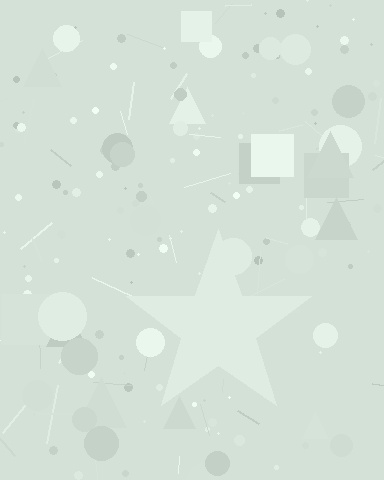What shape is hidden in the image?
A star is hidden in the image.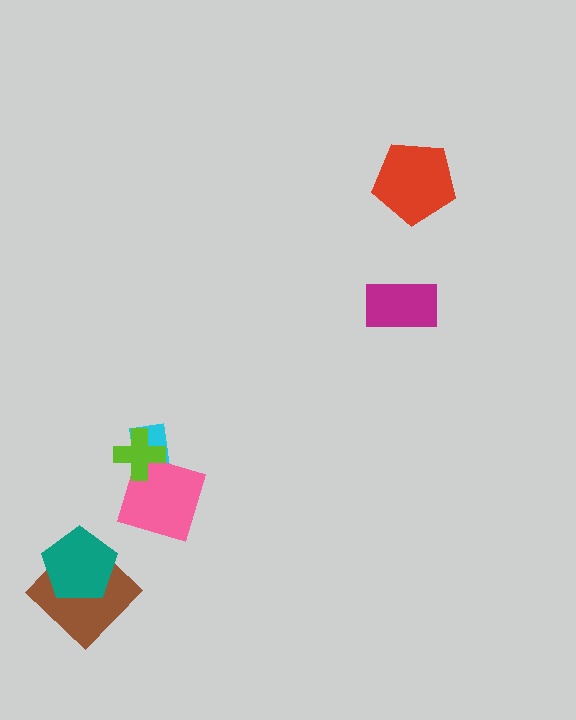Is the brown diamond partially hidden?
Yes, it is partially covered by another shape.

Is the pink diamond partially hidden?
Yes, it is partially covered by another shape.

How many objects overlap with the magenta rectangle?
0 objects overlap with the magenta rectangle.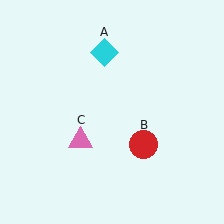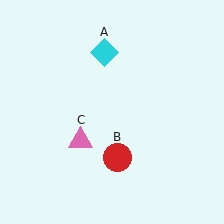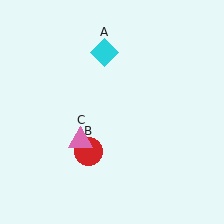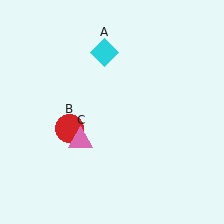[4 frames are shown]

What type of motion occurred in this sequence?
The red circle (object B) rotated clockwise around the center of the scene.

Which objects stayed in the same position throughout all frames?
Cyan diamond (object A) and pink triangle (object C) remained stationary.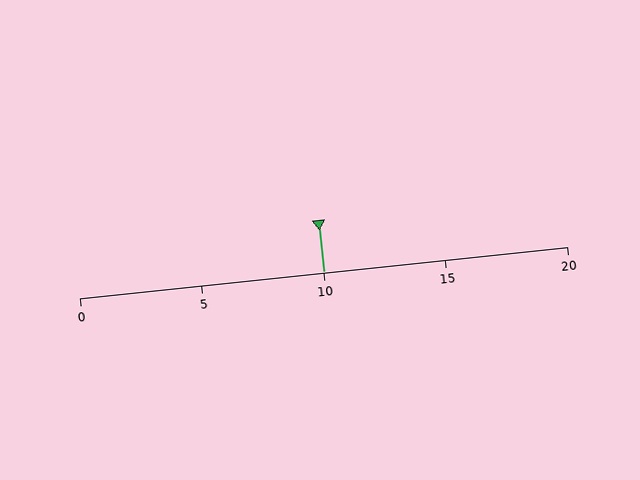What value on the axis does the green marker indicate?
The marker indicates approximately 10.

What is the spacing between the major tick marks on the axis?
The major ticks are spaced 5 apart.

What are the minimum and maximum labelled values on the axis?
The axis runs from 0 to 20.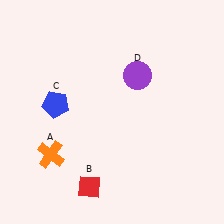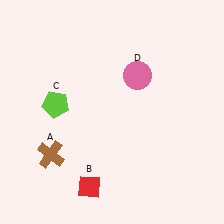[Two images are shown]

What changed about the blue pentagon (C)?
In Image 1, C is blue. In Image 2, it changed to lime.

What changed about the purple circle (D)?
In Image 1, D is purple. In Image 2, it changed to pink.